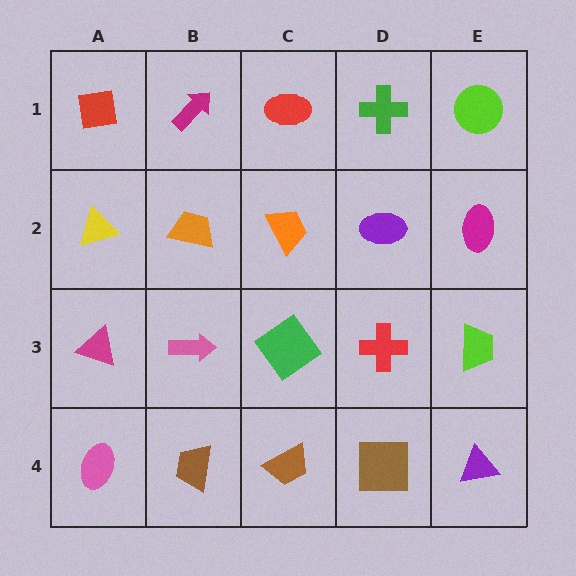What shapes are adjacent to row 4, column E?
A lime trapezoid (row 3, column E), a brown square (row 4, column D).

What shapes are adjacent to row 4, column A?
A magenta triangle (row 3, column A), a brown trapezoid (row 4, column B).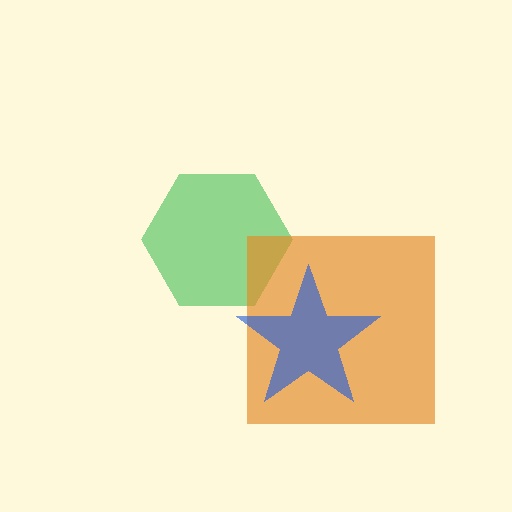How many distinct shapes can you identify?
There are 3 distinct shapes: a green hexagon, an orange square, a blue star.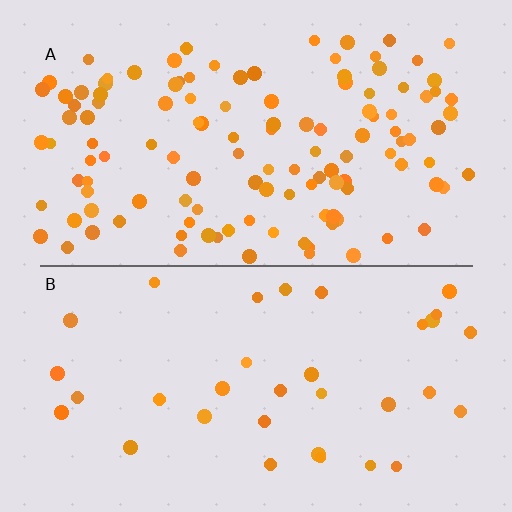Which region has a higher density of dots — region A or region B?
A (the top).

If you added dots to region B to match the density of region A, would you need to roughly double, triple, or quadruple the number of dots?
Approximately quadruple.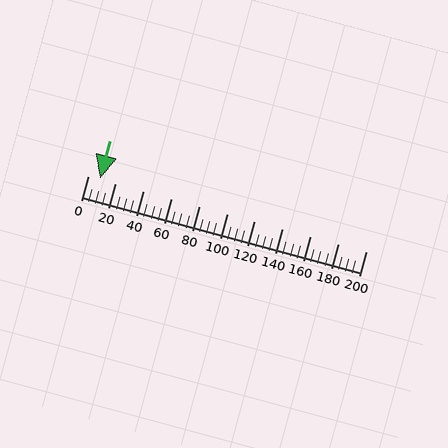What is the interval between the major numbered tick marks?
The major tick marks are spaced 20 units apart.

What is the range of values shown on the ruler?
The ruler shows values from 0 to 200.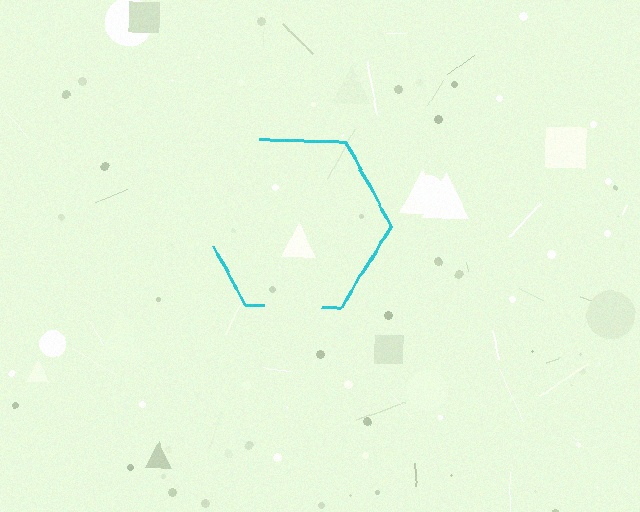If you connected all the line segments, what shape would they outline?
They would outline a hexagon.